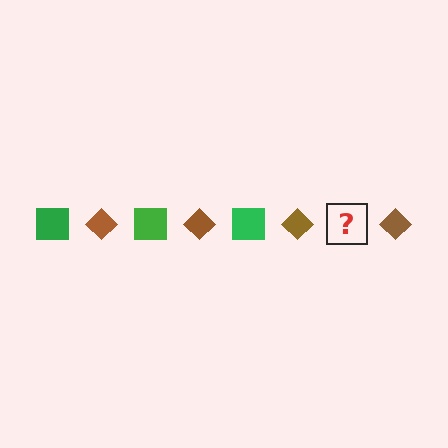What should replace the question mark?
The question mark should be replaced with a green square.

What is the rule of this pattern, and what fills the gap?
The rule is that the pattern alternates between green square and brown diamond. The gap should be filled with a green square.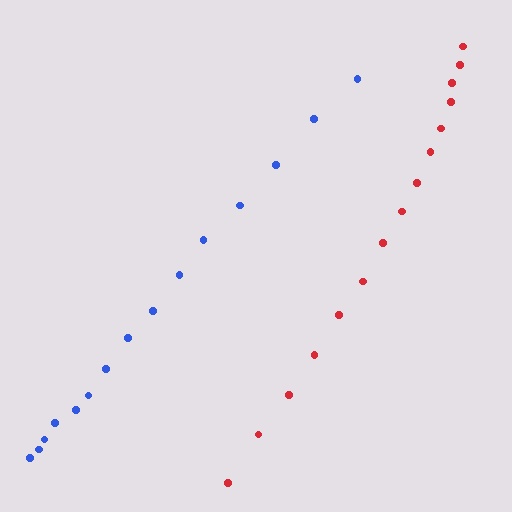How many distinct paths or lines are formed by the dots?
There are 2 distinct paths.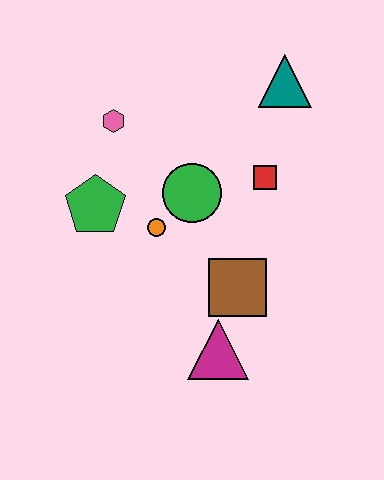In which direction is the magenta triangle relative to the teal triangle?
The magenta triangle is below the teal triangle.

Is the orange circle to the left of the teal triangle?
Yes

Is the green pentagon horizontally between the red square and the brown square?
No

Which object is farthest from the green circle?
The magenta triangle is farthest from the green circle.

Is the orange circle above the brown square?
Yes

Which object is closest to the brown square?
The magenta triangle is closest to the brown square.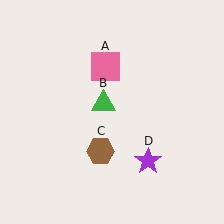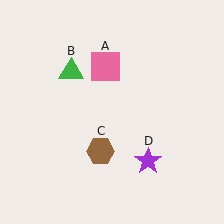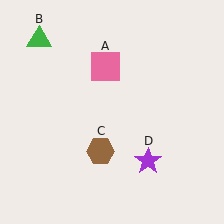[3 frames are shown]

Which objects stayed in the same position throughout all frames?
Pink square (object A) and brown hexagon (object C) and purple star (object D) remained stationary.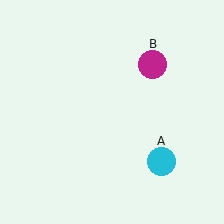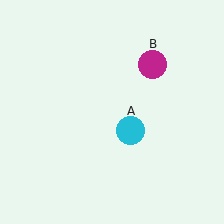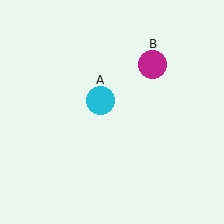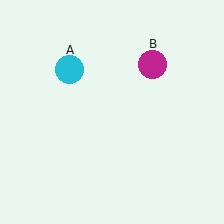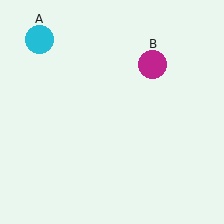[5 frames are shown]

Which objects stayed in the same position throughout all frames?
Magenta circle (object B) remained stationary.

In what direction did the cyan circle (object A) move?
The cyan circle (object A) moved up and to the left.